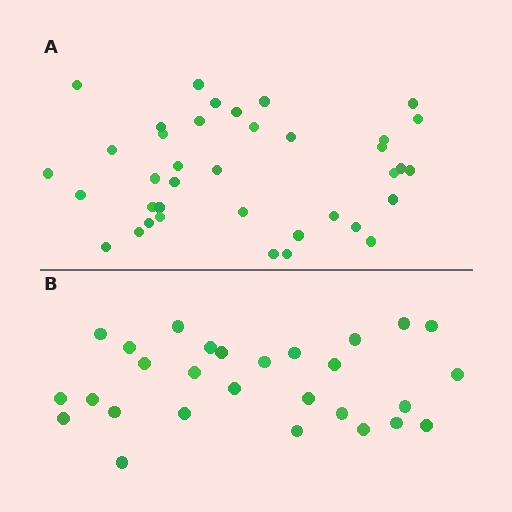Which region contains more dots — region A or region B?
Region A (the top region) has more dots.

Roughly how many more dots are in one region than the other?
Region A has roughly 10 or so more dots than region B.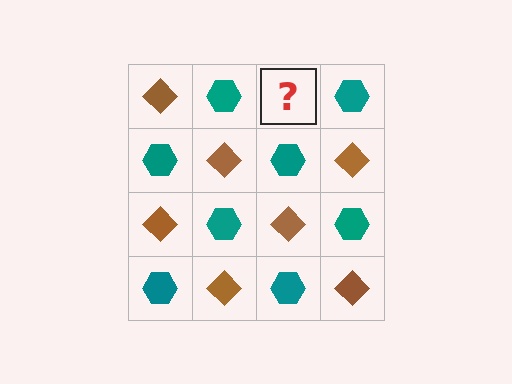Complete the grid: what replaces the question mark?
The question mark should be replaced with a brown diamond.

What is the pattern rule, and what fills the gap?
The rule is that it alternates brown diamond and teal hexagon in a checkerboard pattern. The gap should be filled with a brown diamond.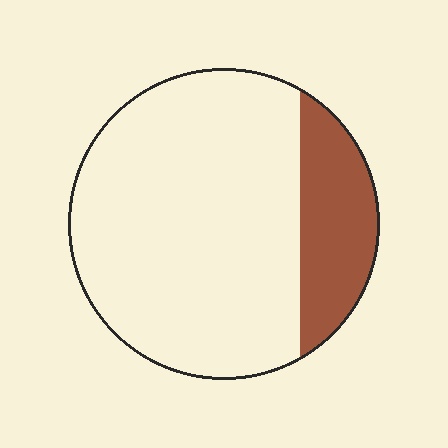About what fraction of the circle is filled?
About one fifth (1/5).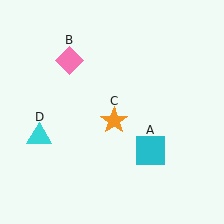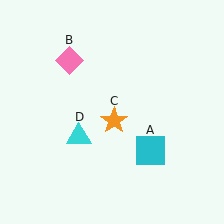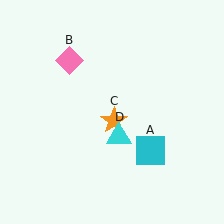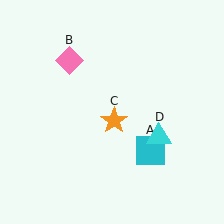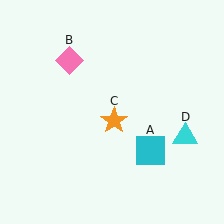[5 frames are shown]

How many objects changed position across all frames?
1 object changed position: cyan triangle (object D).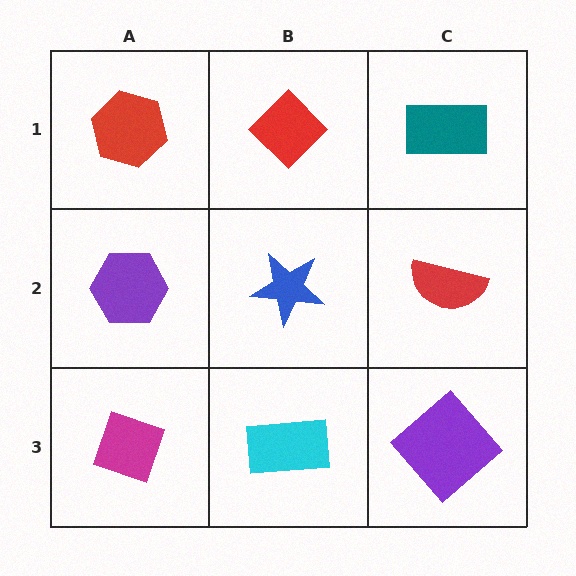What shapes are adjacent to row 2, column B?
A red diamond (row 1, column B), a cyan rectangle (row 3, column B), a purple hexagon (row 2, column A), a red semicircle (row 2, column C).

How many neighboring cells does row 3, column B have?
3.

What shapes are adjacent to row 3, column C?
A red semicircle (row 2, column C), a cyan rectangle (row 3, column B).